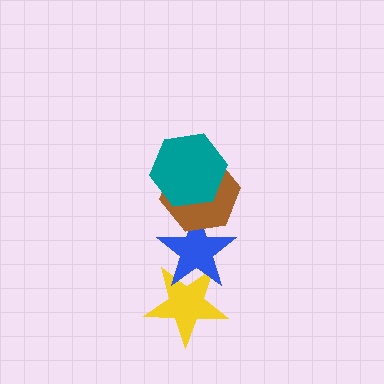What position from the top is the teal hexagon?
The teal hexagon is 1st from the top.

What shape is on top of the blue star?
The brown hexagon is on top of the blue star.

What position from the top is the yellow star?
The yellow star is 4th from the top.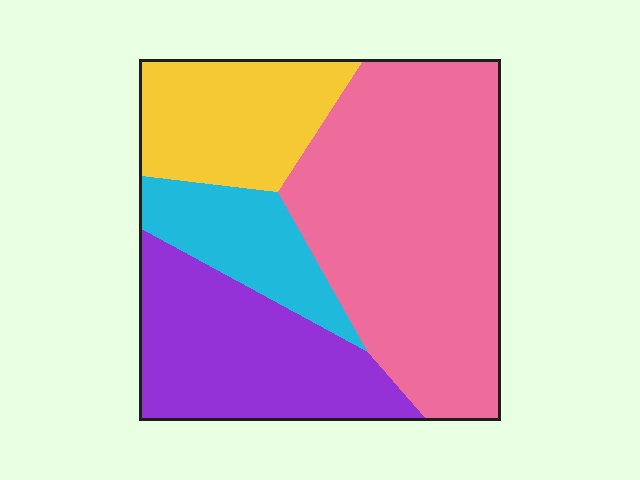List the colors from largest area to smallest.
From largest to smallest: pink, purple, yellow, cyan.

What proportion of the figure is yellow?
Yellow covers 18% of the figure.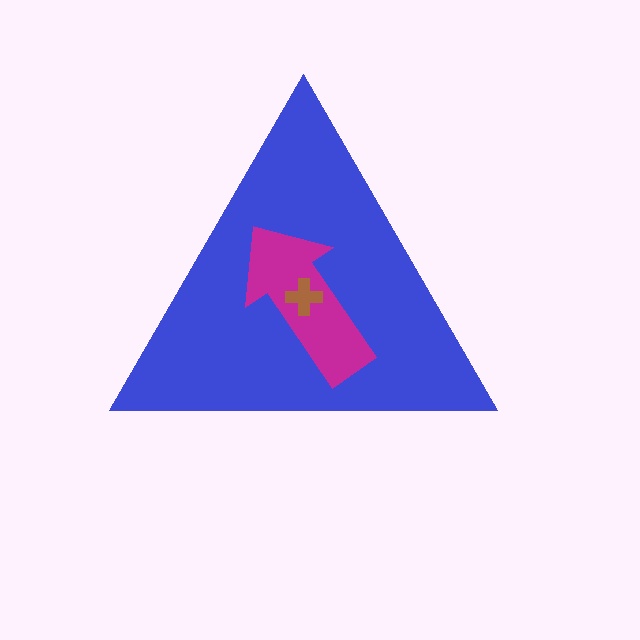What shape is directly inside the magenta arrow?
The brown cross.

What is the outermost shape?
The blue triangle.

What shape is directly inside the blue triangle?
The magenta arrow.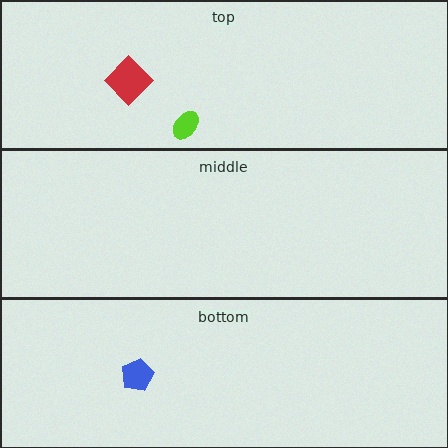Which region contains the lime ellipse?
The top region.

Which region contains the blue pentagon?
The bottom region.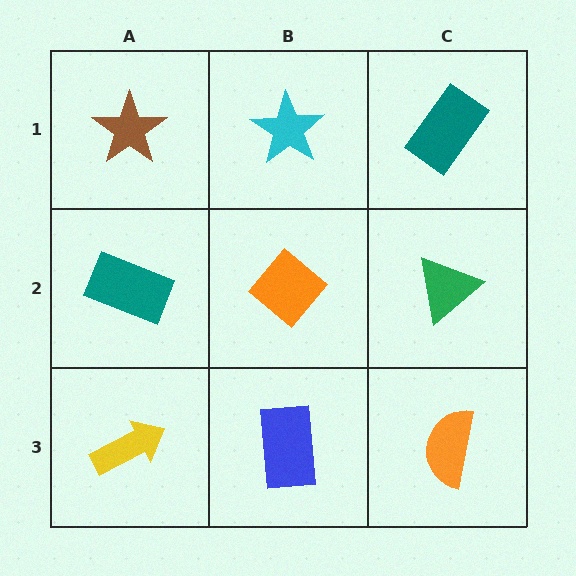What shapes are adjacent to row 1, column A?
A teal rectangle (row 2, column A), a cyan star (row 1, column B).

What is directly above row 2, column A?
A brown star.